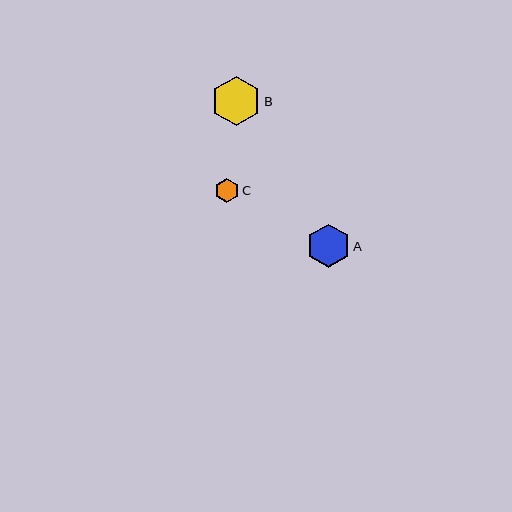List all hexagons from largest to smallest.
From largest to smallest: B, A, C.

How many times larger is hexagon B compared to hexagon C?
Hexagon B is approximately 2.0 times the size of hexagon C.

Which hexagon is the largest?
Hexagon B is the largest with a size of approximately 49 pixels.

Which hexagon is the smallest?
Hexagon C is the smallest with a size of approximately 25 pixels.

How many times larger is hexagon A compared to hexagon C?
Hexagon A is approximately 1.8 times the size of hexagon C.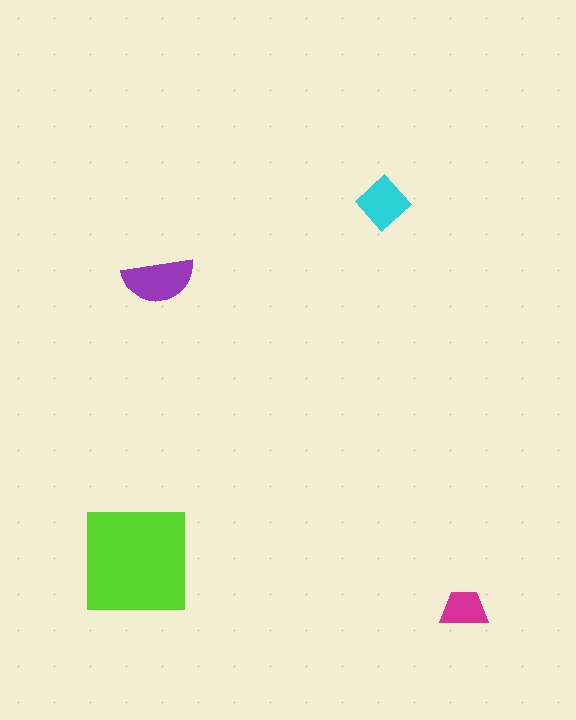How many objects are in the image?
There are 4 objects in the image.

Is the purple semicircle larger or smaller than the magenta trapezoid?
Larger.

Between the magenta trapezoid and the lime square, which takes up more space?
The lime square.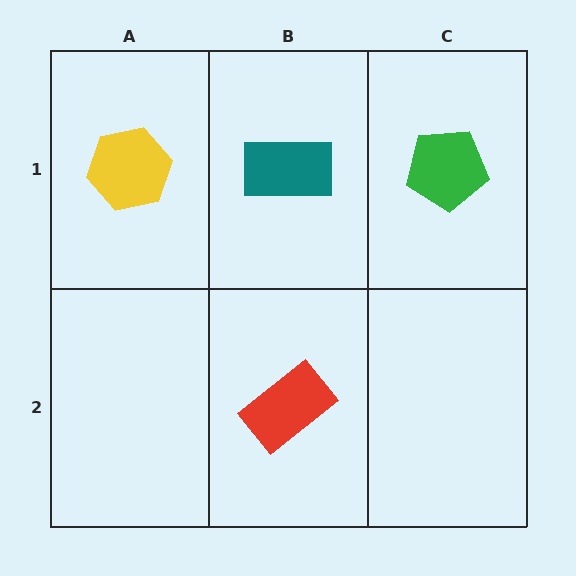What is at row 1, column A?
A yellow hexagon.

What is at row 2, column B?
A red rectangle.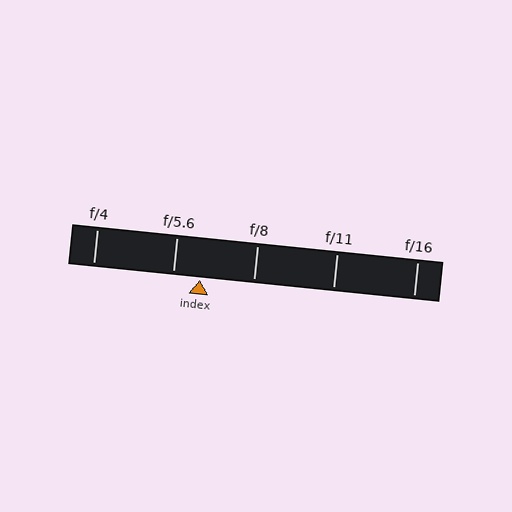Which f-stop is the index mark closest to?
The index mark is closest to f/5.6.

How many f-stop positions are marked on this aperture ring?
There are 5 f-stop positions marked.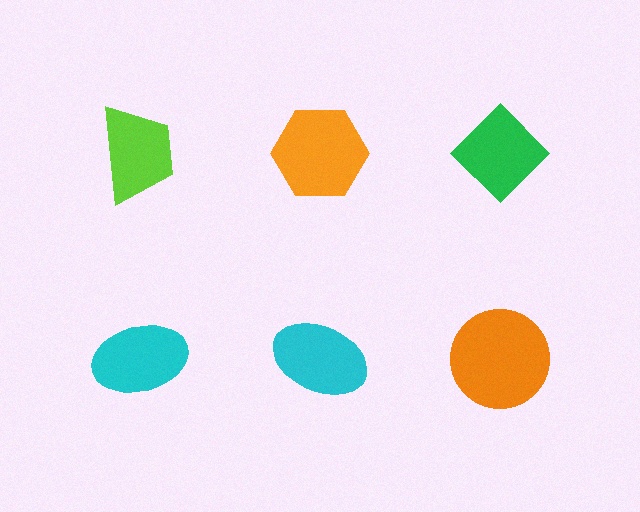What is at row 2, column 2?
A cyan ellipse.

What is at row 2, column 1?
A cyan ellipse.